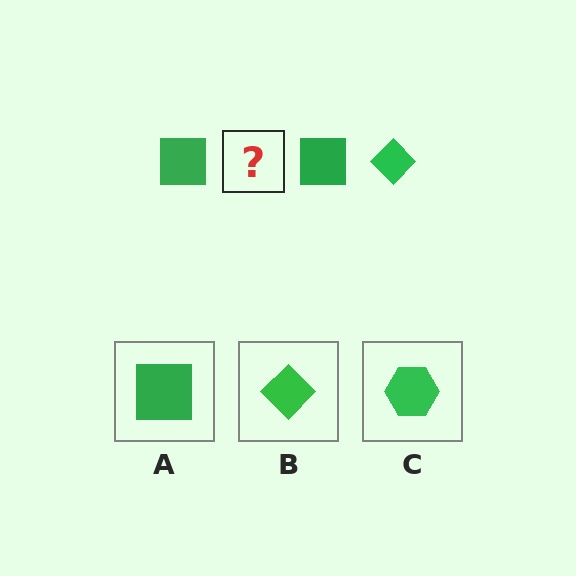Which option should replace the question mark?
Option B.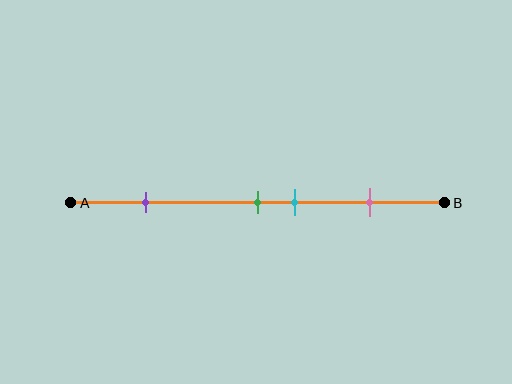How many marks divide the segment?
There are 4 marks dividing the segment.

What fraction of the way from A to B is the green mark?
The green mark is approximately 50% (0.5) of the way from A to B.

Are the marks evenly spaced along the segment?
No, the marks are not evenly spaced.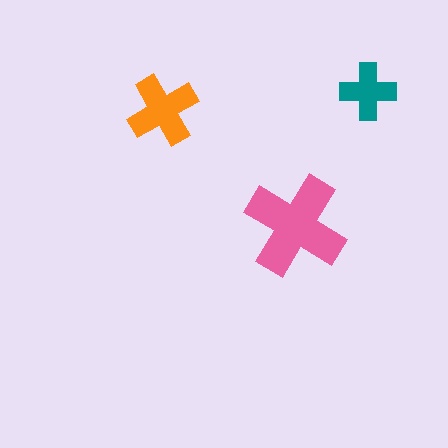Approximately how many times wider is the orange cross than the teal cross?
About 1.5 times wider.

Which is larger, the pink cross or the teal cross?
The pink one.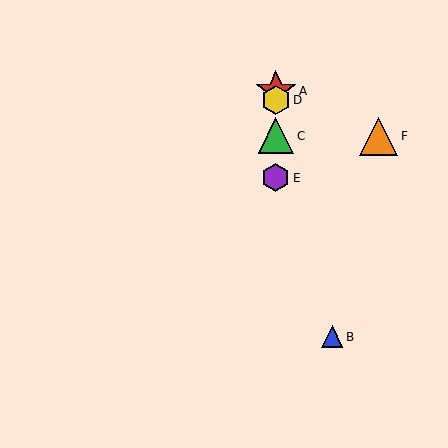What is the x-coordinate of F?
Object F is at x≈379.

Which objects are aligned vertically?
Objects A, C, D, E are aligned vertically.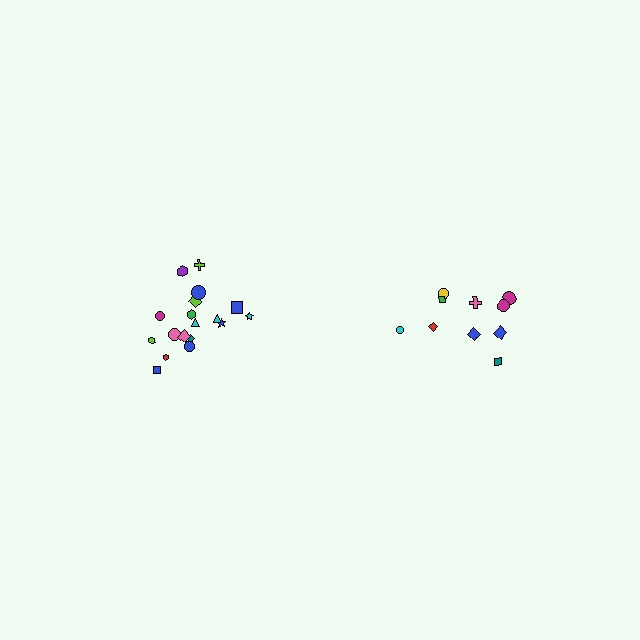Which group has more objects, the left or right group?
The left group.